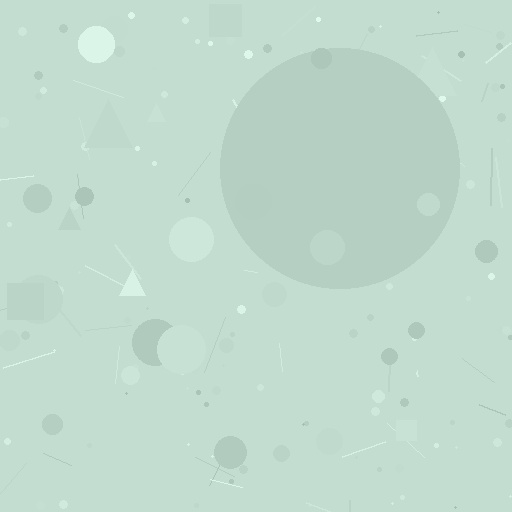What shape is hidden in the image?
A circle is hidden in the image.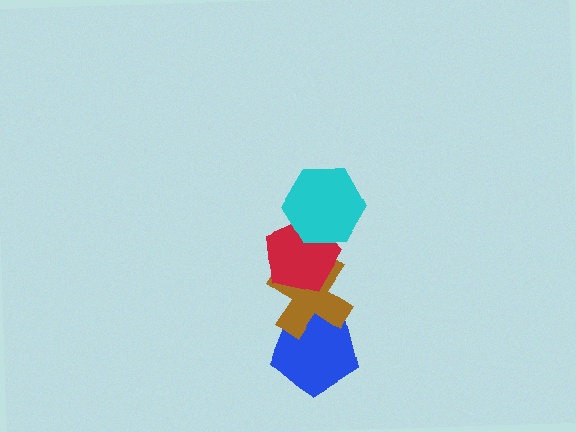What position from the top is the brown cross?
The brown cross is 3rd from the top.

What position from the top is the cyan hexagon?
The cyan hexagon is 1st from the top.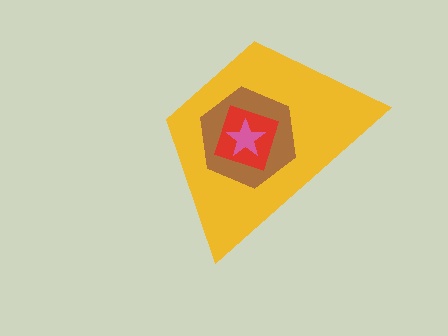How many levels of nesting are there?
4.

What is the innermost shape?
The pink star.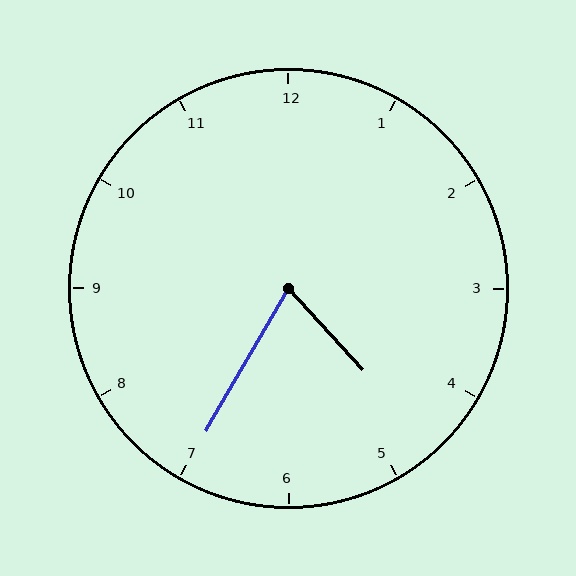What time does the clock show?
4:35.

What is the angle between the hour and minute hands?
Approximately 72 degrees.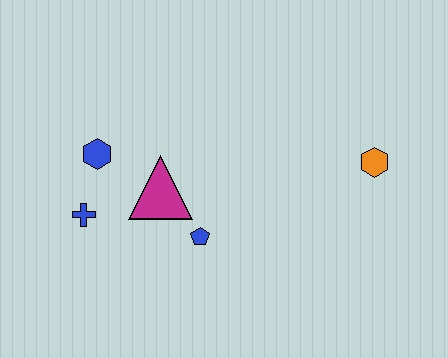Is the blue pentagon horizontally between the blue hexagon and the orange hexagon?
Yes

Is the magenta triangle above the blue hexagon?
No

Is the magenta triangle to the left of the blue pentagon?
Yes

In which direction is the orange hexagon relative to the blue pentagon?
The orange hexagon is to the right of the blue pentagon.